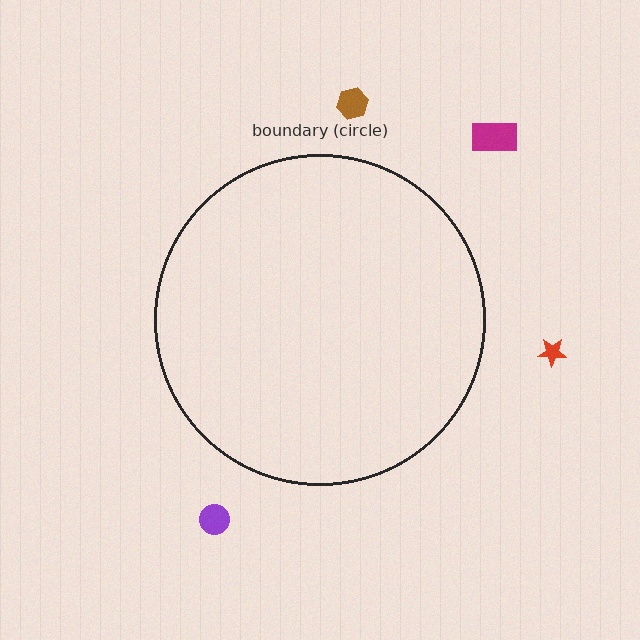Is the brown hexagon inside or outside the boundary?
Outside.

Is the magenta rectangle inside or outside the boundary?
Outside.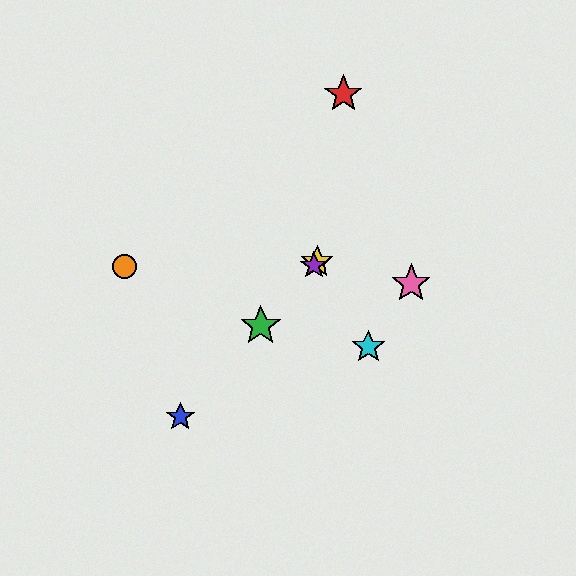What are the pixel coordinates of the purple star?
The purple star is at (314, 265).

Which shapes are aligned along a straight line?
The blue star, the green star, the yellow star, the purple star are aligned along a straight line.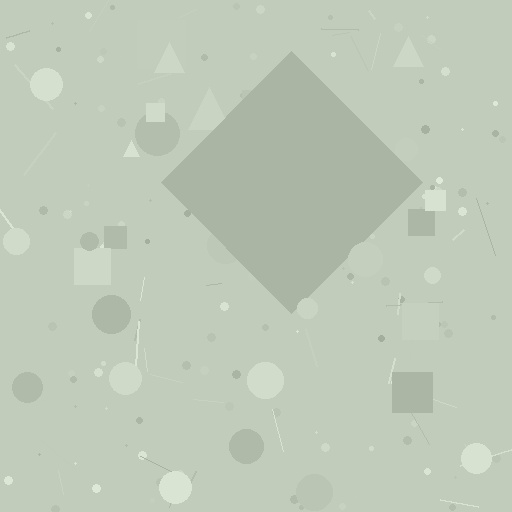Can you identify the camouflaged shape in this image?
The camouflaged shape is a diamond.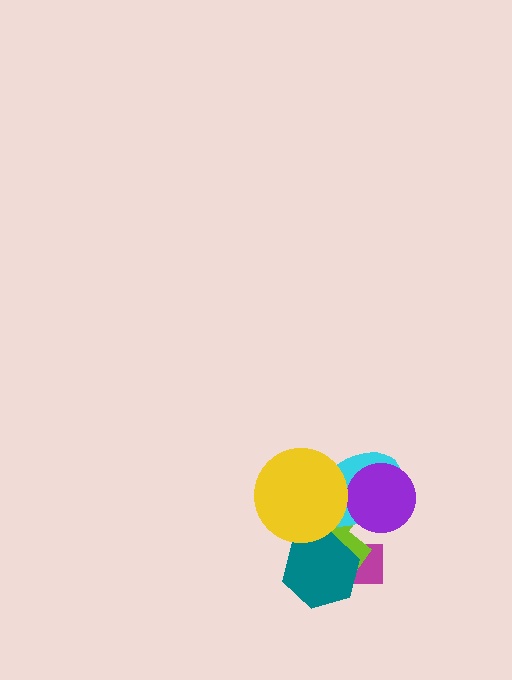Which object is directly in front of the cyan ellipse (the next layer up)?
The purple circle is directly in front of the cyan ellipse.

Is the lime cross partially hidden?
Yes, it is partially covered by another shape.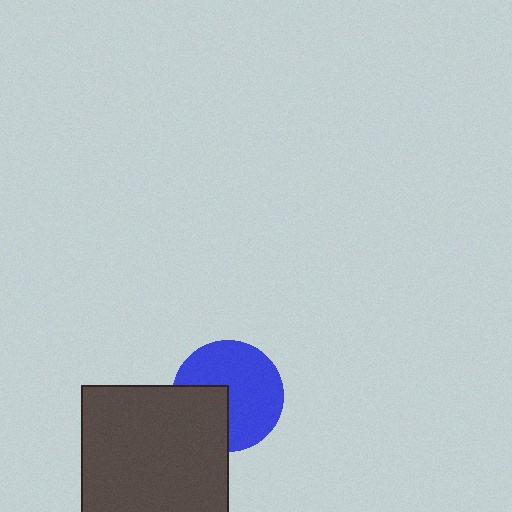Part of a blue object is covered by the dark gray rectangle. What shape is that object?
It is a circle.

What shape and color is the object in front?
The object in front is a dark gray rectangle.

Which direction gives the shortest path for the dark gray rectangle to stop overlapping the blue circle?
Moving toward the lower-left gives the shortest separation.